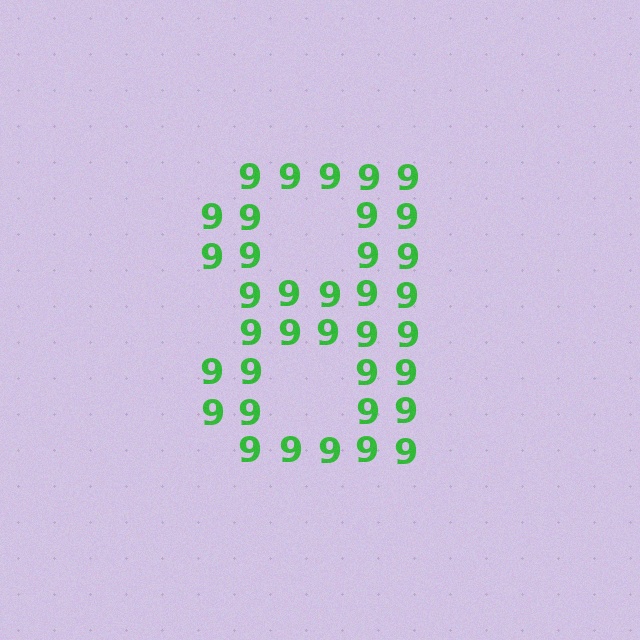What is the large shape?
The large shape is the digit 8.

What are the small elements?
The small elements are digit 9's.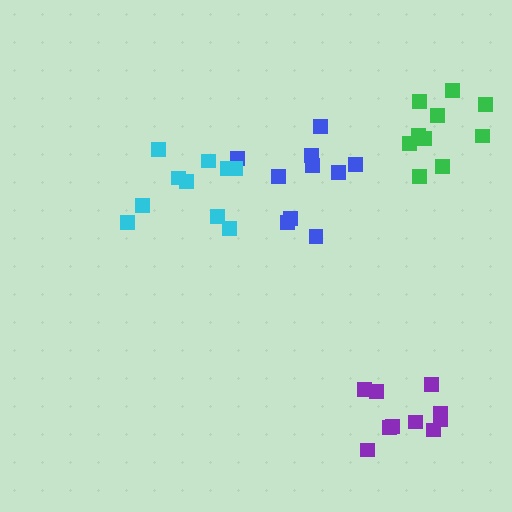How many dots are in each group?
Group 1: 10 dots, Group 2: 10 dots, Group 3: 10 dots, Group 4: 10 dots (40 total).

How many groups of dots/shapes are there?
There are 4 groups.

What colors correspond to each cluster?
The clusters are colored: green, blue, purple, cyan.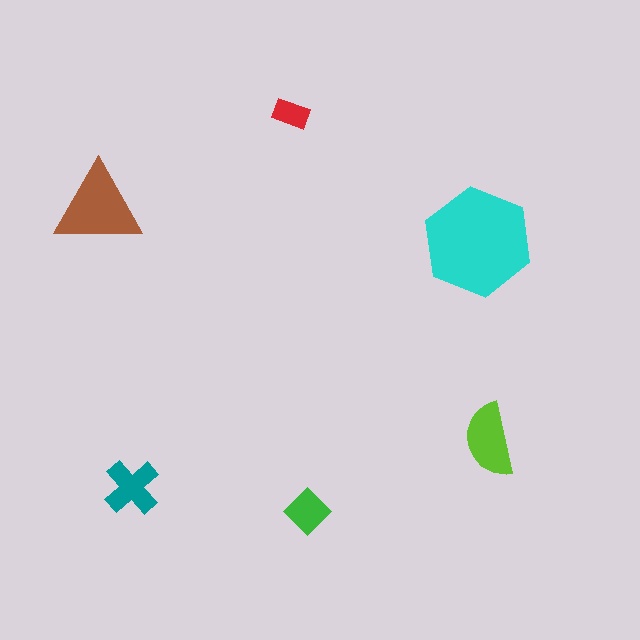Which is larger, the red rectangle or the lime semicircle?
The lime semicircle.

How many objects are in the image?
There are 6 objects in the image.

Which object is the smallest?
The red rectangle.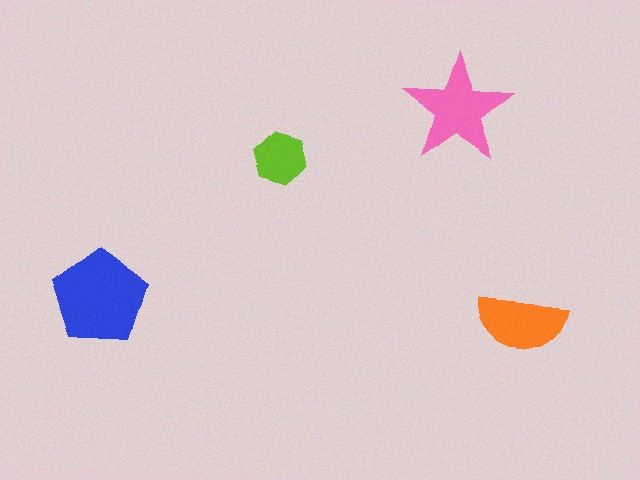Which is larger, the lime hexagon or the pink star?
The pink star.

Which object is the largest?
The blue pentagon.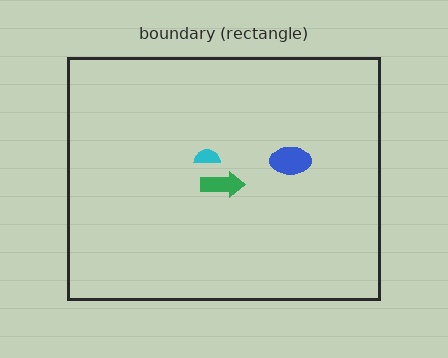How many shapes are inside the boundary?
3 inside, 0 outside.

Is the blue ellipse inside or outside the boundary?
Inside.